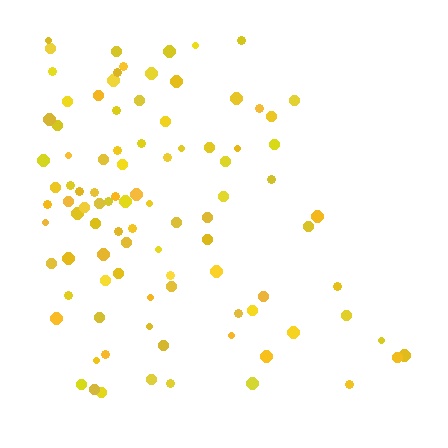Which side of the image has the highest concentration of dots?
The left.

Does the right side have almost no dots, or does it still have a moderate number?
Still a moderate number, just noticeably fewer than the left.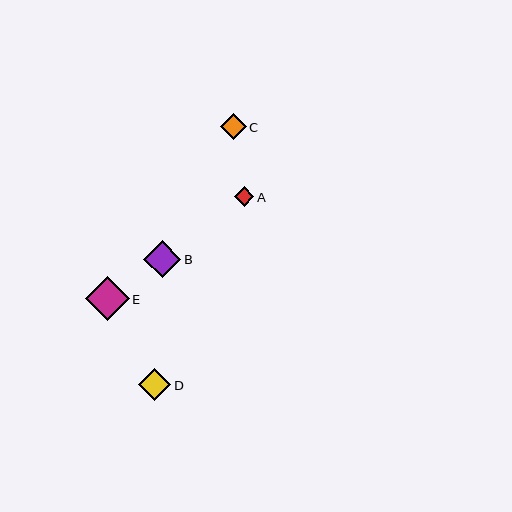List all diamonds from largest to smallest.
From largest to smallest: E, B, D, C, A.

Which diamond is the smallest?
Diamond A is the smallest with a size of approximately 20 pixels.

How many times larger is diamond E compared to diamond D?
Diamond E is approximately 1.4 times the size of diamond D.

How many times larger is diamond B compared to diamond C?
Diamond B is approximately 1.4 times the size of diamond C.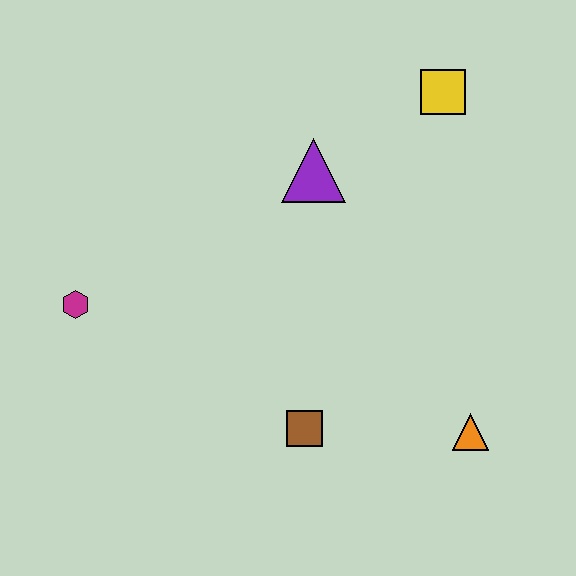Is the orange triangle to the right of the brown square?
Yes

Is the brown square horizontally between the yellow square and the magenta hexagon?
Yes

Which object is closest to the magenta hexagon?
The brown square is closest to the magenta hexagon.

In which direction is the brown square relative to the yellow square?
The brown square is below the yellow square.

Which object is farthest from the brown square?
The yellow square is farthest from the brown square.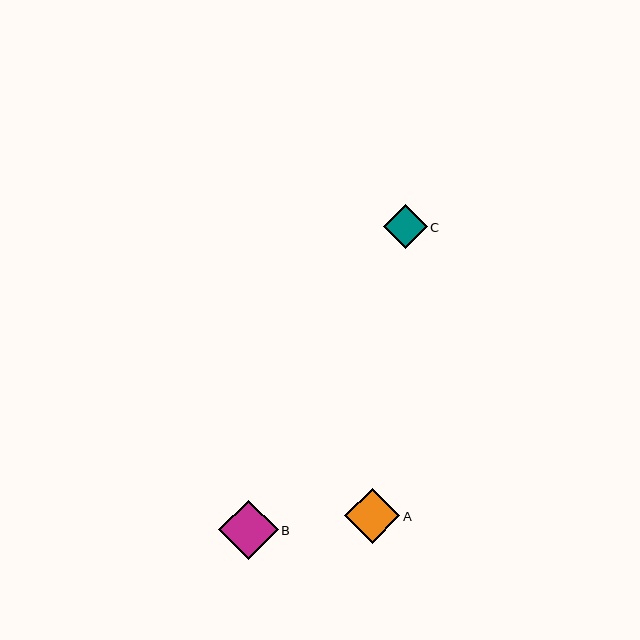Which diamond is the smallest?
Diamond C is the smallest with a size of approximately 44 pixels.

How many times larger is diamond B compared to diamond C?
Diamond B is approximately 1.4 times the size of diamond C.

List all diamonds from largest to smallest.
From largest to smallest: B, A, C.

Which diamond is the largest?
Diamond B is the largest with a size of approximately 60 pixels.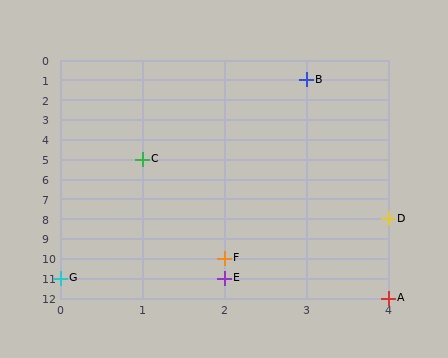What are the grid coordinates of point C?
Point C is at grid coordinates (1, 5).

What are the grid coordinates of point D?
Point D is at grid coordinates (4, 8).